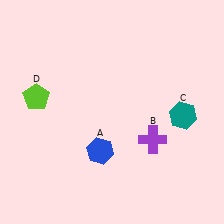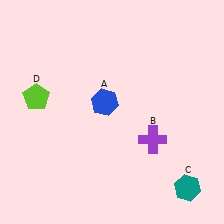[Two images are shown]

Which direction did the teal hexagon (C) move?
The teal hexagon (C) moved down.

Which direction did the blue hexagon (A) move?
The blue hexagon (A) moved up.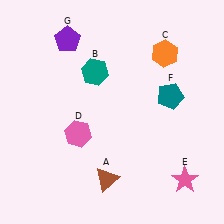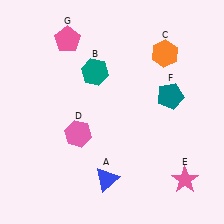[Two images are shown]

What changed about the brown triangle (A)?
In Image 1, A is brown. In Image 2, it changed to blue.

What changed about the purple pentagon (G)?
In Image 1, G is purple. In Image 2, it changed to pink.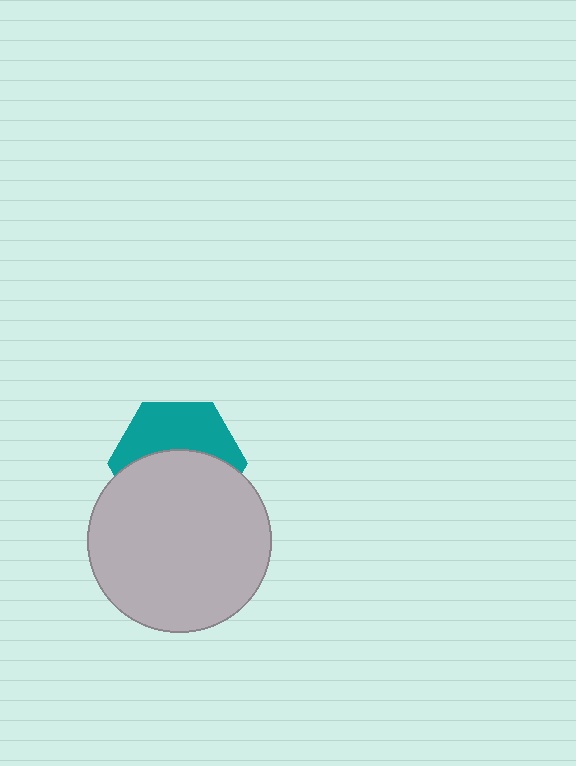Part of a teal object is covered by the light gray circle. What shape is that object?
It is a hexagon.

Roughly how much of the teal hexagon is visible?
A small part of it is visible (roughly 45%).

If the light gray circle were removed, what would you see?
You would see the complete teal hexagon.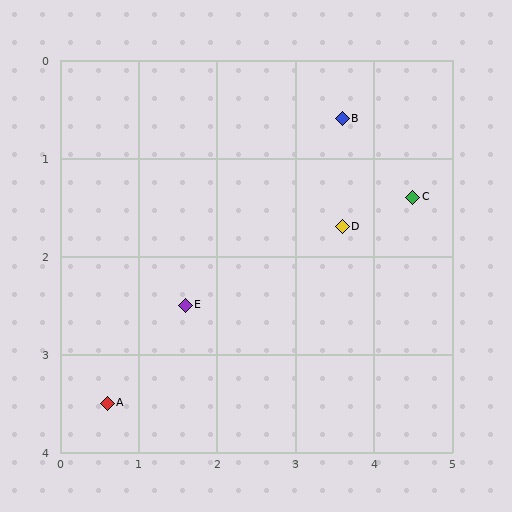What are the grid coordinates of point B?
Point B is at approximately (3.6, 0.6).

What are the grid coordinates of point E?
Point E is at approximately (1.6, 2.5).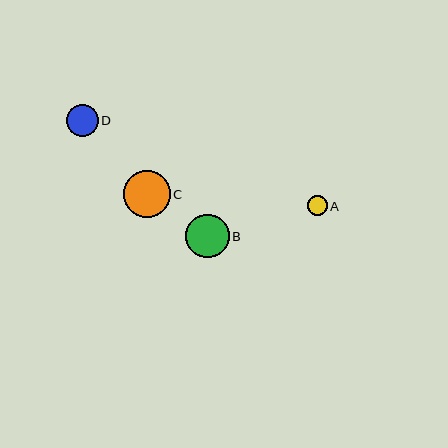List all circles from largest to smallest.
From largest to smallest: C, B, D, A.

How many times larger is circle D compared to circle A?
Circle D is approximately 1.6 times the size of circle A.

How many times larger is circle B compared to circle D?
Circle B is approximately 1.4 times the size of circle D.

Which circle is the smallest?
Circle A is the smallest with a size of approximately 20 pixels.